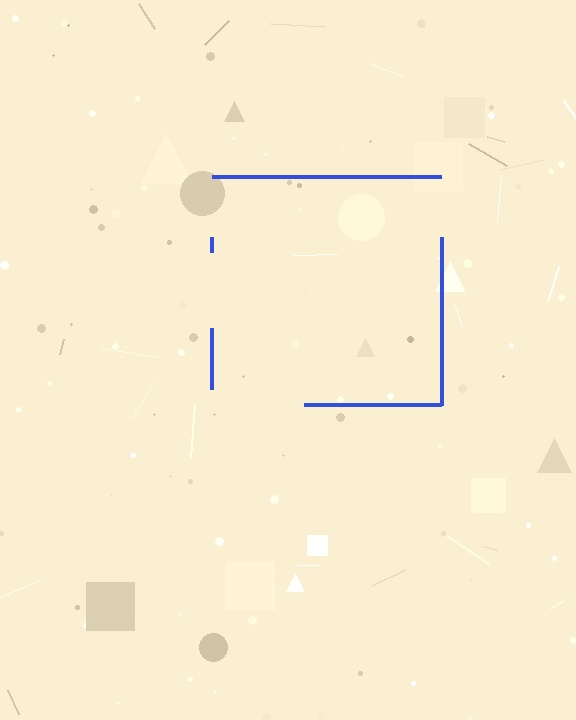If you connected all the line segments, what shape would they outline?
They would outline a square.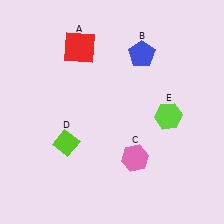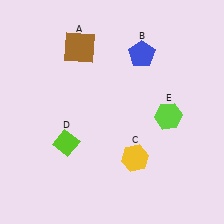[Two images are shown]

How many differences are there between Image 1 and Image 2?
There are 2 differences between the two images.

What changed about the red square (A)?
In Image 1, A is red. In Image 2, it changed to brown.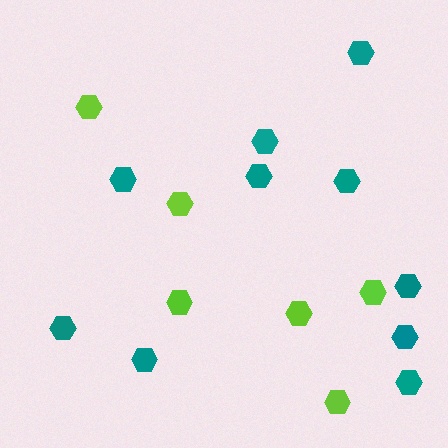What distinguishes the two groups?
There are 2 groups: one group of teal hexagons (10) and one group of lime hexagons (6).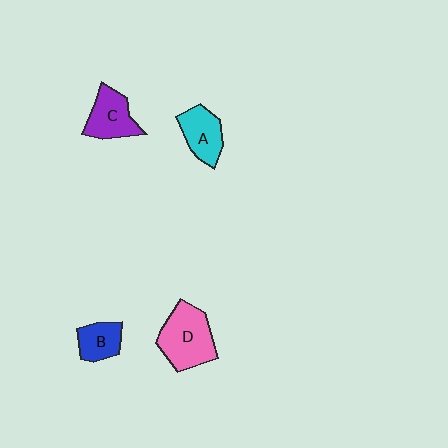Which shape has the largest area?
Shape D (pink).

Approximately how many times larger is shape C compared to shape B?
Approximately 1.3 times.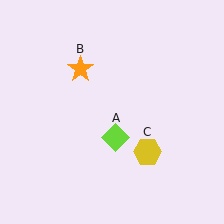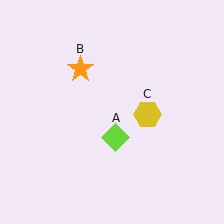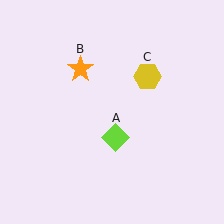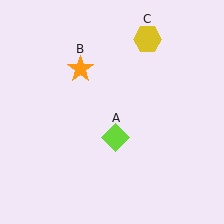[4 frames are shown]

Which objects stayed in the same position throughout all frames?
Lime diamond (object A) and orange star (object B) remained stationary.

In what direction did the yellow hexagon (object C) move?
The yellow hexagon (object C) moved up.